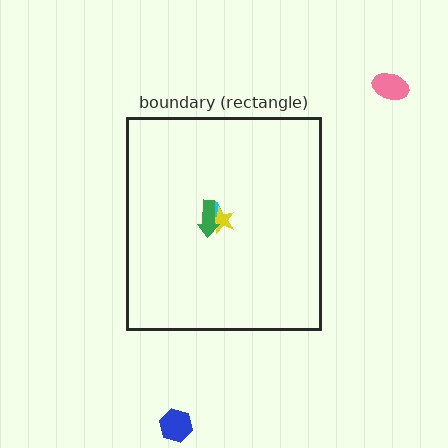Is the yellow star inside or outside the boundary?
Inside.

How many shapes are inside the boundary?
3 inside, 2 outside.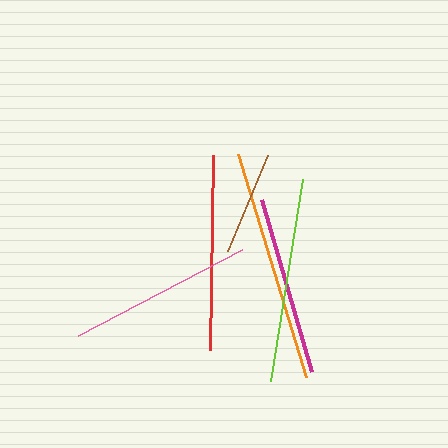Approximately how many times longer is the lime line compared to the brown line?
The lime line is approximately 2.0 times the length of the brown line.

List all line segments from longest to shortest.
From longest to shortest: orange, lime, red, pink, magenta, brown.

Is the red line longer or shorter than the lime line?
The lime line is longer than the red line.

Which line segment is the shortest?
The brown line is the shortest at approximately 105 pixels.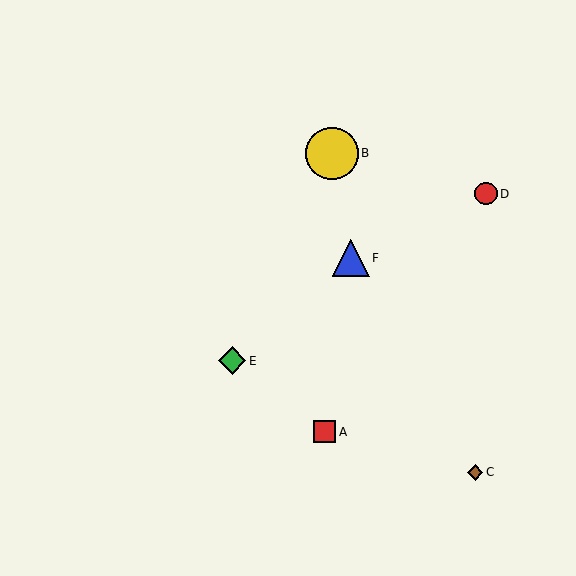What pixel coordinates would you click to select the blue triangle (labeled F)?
Click at (351, 258) to select the blue triangle F.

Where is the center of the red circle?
The center of the red circle is at (486, 194).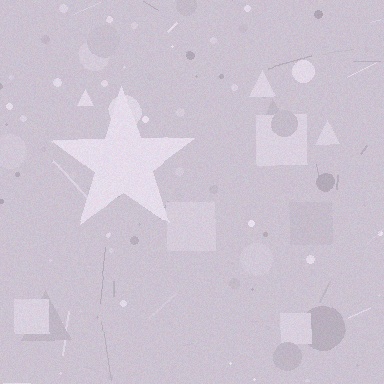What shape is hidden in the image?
A star is hidden in the image.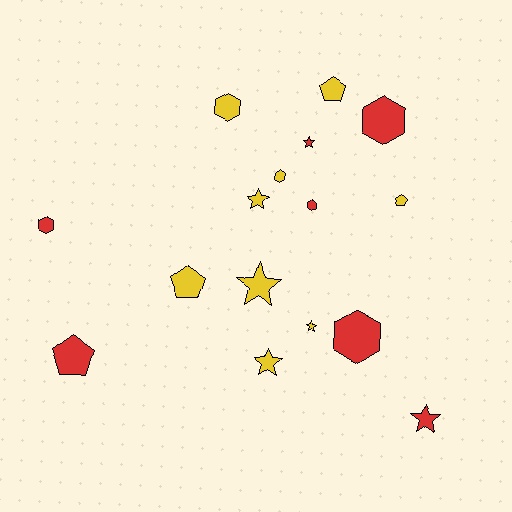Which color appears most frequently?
Yellow, with 9 objects.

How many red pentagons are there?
There is 1 red pentagon.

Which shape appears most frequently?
Hexagon, with 6 objects.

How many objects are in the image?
There are 16 objects.